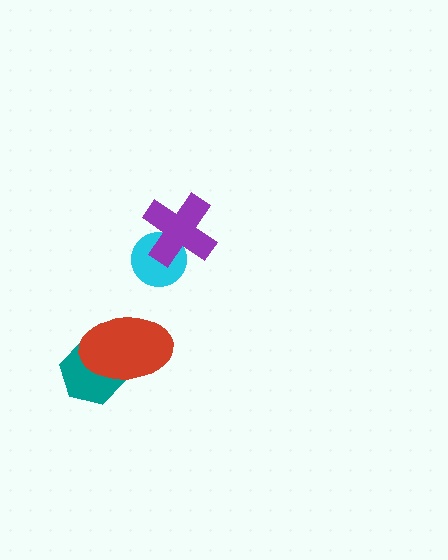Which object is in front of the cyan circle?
The purple cross is in front of the cyan circle.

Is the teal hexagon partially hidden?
Yes, it is partially covered by another shape.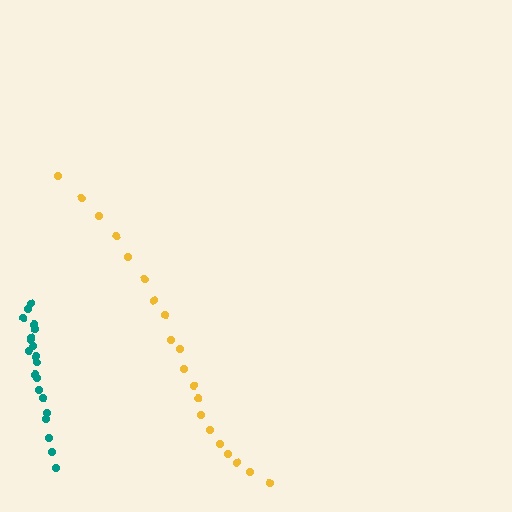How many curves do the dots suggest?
There are 2 distinct paths.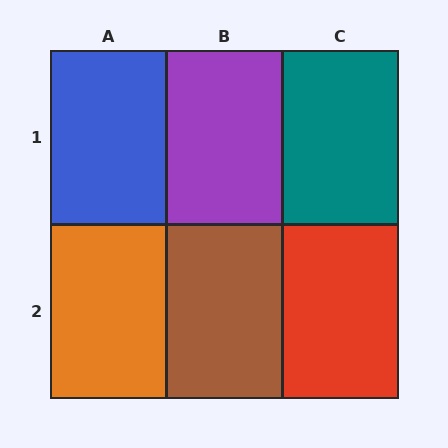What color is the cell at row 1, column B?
Purple.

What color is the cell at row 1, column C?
Teal.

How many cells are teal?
1 cell is teal.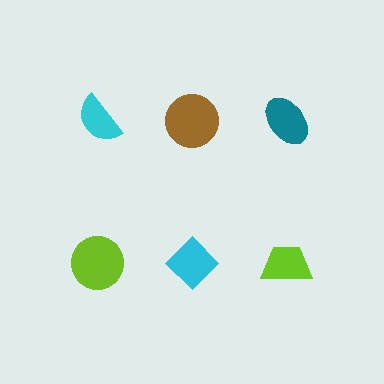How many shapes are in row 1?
3 shapes.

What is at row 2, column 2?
A cyan diamond.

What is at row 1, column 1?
A cyan semicircle.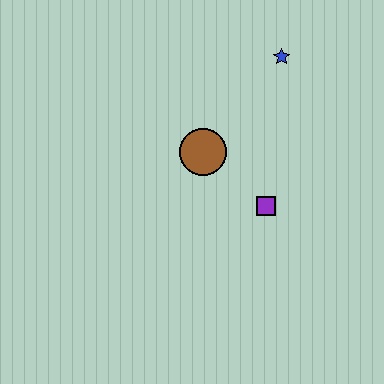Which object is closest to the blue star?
The brown circle is closest to the blue star.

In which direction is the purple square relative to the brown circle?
The purple square is to the right of the brown circle.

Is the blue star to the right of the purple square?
Yes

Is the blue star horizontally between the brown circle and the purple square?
No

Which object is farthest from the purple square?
The blue star is farthest from the purple square.